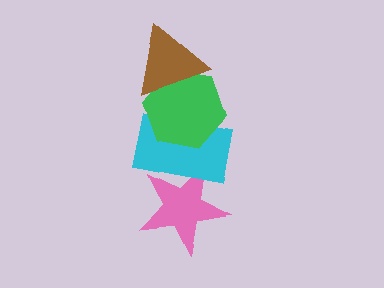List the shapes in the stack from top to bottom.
From top to bottom: the brown triangle, the green hexagon, the cyan rectangle, the pink star.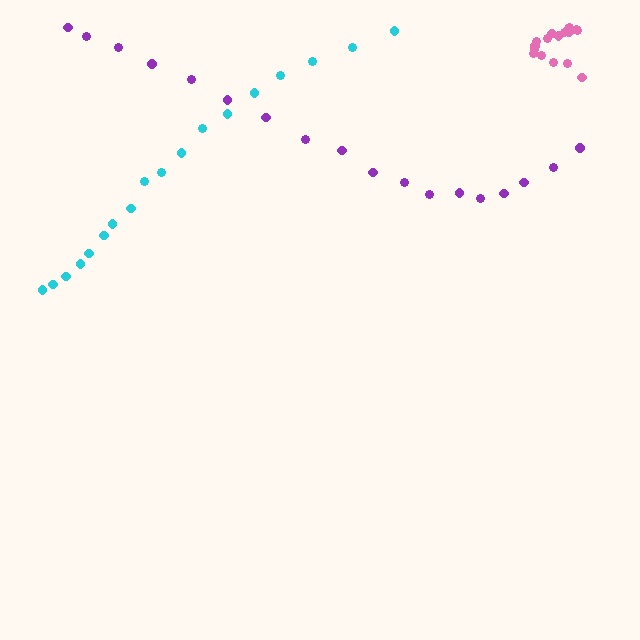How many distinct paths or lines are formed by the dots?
There are 3 distinct paths.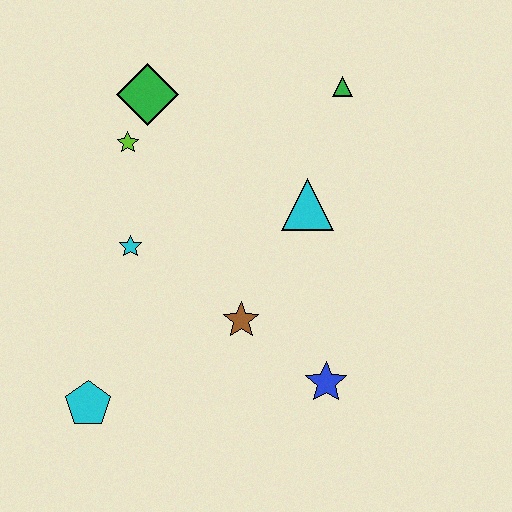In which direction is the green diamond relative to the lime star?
The green diamond is above the lime star.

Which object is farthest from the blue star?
The green diamond is farthest from the blue star.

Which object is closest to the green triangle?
The cyan triangle is closest to the green triangle.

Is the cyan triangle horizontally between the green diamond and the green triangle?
Yes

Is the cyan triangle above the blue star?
Yes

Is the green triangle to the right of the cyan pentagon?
Yes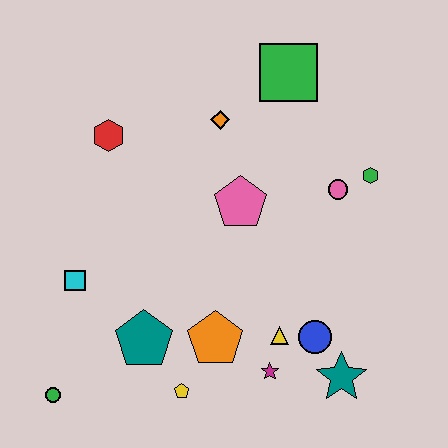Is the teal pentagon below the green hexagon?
Yes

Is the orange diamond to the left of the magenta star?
Yes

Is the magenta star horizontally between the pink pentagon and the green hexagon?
Yes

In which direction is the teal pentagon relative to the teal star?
The teal pentagon is to the left of the teal star.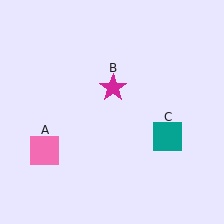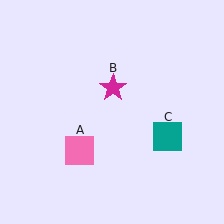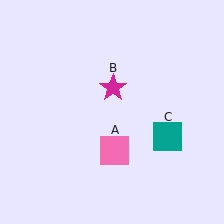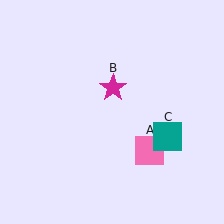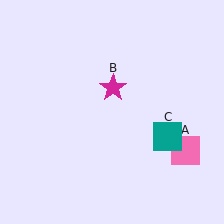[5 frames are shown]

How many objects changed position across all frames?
1 object changed position: pink square (object A).